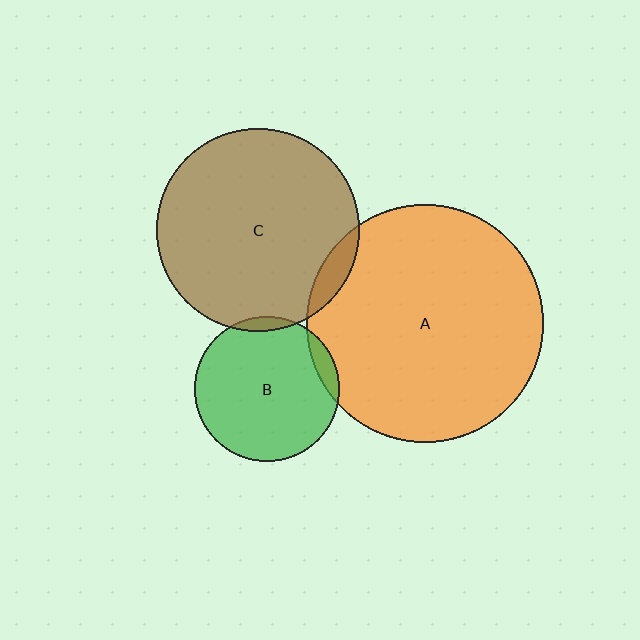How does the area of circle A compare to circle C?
Approximately 1.4 times.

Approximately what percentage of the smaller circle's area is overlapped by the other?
Approximately 5%.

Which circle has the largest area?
Circle A (orange).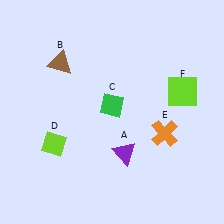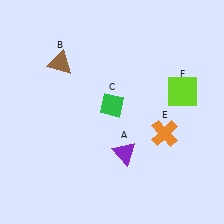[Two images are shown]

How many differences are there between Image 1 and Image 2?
There is 1 difference between the two images.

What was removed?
The lime diamond (D) was removed in Image 2.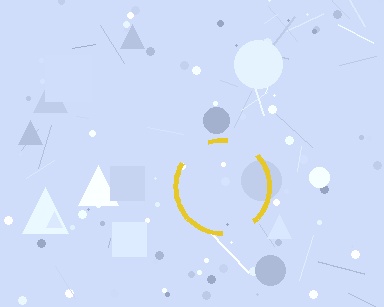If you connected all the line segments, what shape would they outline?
They would outline a circle.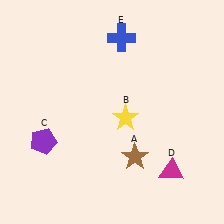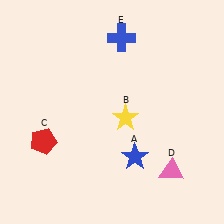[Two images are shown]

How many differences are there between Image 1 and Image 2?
There are 3 differences between the two images.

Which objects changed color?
A changed from brown to blue. C changed from purple to red. D changed from magenta to pink.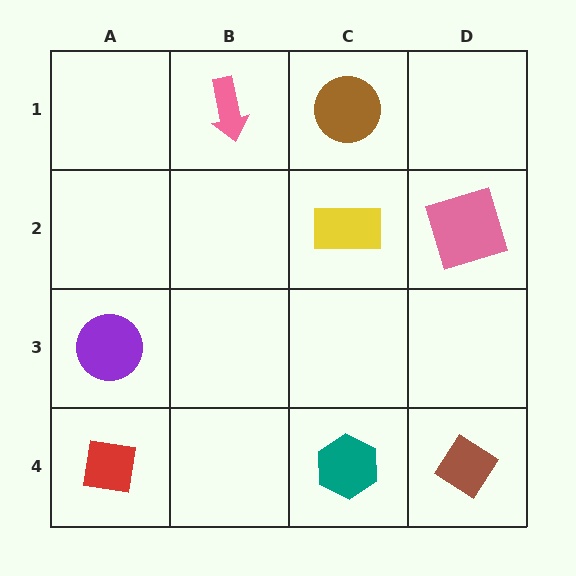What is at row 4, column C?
A teal hexagon.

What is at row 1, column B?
A pink arrow.